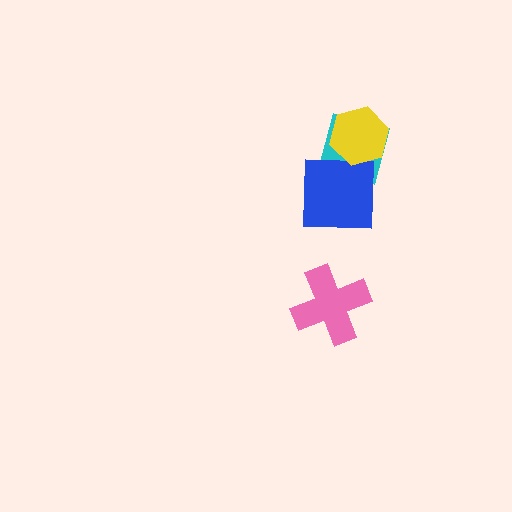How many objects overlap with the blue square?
2 objects overlap with the blue square.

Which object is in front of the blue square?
The yellow hexagon is in front of the blue square.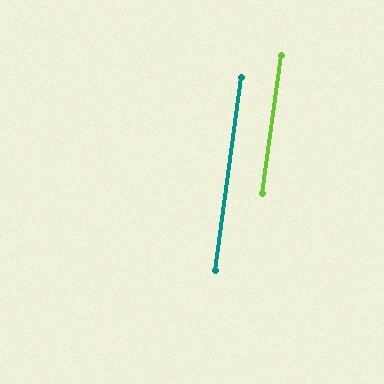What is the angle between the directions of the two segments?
Approximately 0 degrees.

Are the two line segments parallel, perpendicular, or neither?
Parallel — their directions differ by only 0.0°.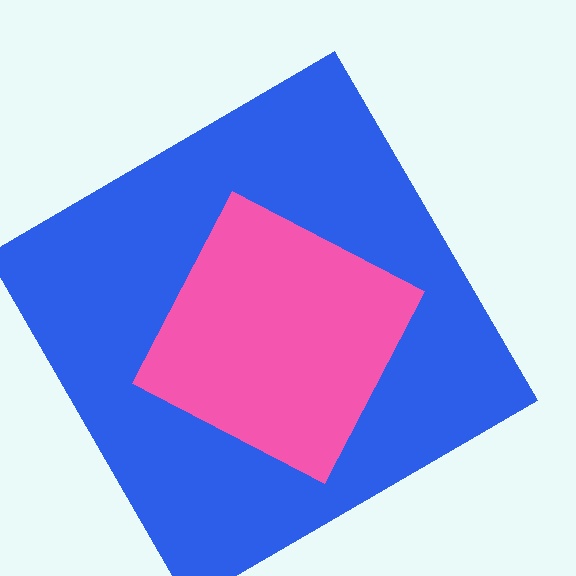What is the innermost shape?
The pink diamond.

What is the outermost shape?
The blue diamond.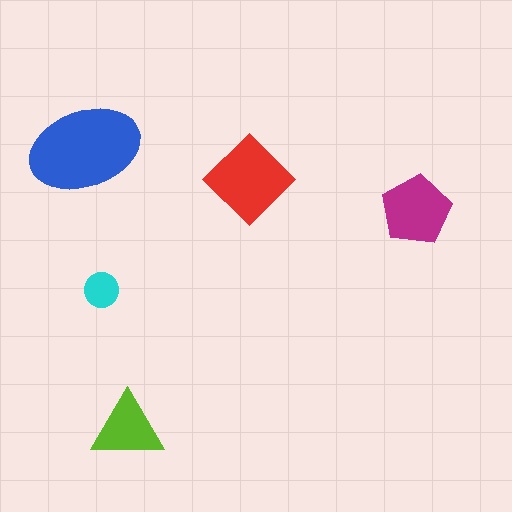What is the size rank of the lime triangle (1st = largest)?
4th.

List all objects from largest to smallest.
The blue ellipse, the red diamond, the magenta pentagon, the lime triangle, the cyan circle.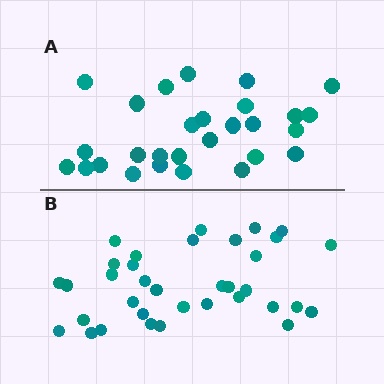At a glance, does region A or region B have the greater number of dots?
Region B (the bottom region) has more dots.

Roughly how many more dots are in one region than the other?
Region B has roughly 8 or so more dots than region A.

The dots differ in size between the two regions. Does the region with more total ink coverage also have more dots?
No. Region A has more total ink coverage because its dots are larger, but region B actually contains more individual dots. Total area can be misleading — the number of items is what matters here.